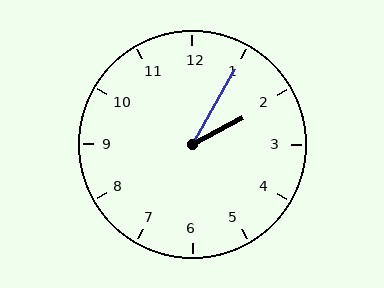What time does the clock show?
2:05.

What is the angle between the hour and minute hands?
Approximately 32 degrees.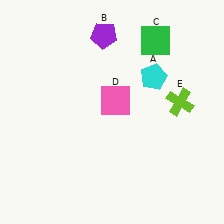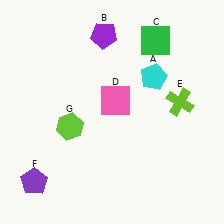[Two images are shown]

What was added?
A purple pentagon (F), a lime hexagon (G) were added in Image 2.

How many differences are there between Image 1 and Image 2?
There are 2 differences between the two images.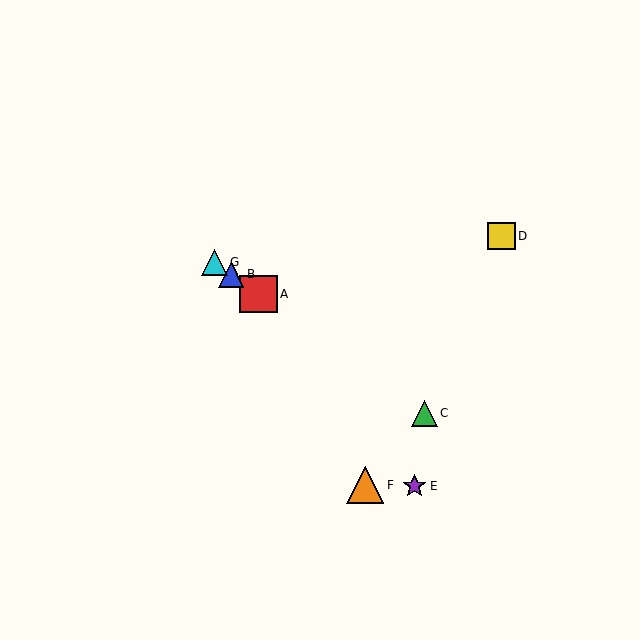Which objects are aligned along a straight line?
Objects A, B, C, G are aligned along a straight line.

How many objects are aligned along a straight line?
4 objects (A, B, C, G) are aligned along a straight line.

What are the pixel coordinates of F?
Object F is at (365, 485).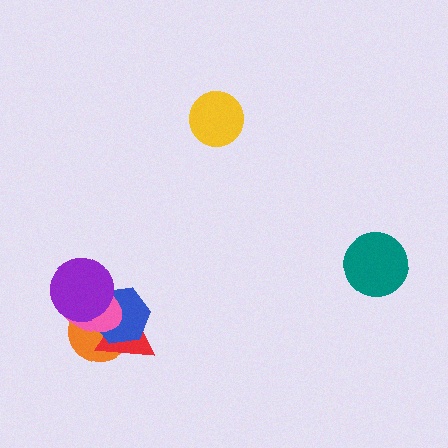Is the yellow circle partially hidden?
No, no other shape covers it.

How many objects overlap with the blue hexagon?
4 objects overlap with the blue hexagon.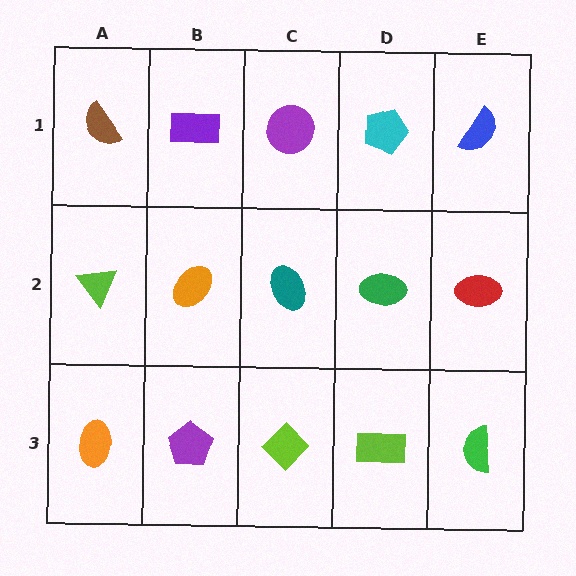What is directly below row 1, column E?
A red ellipse.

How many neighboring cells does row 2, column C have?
4.